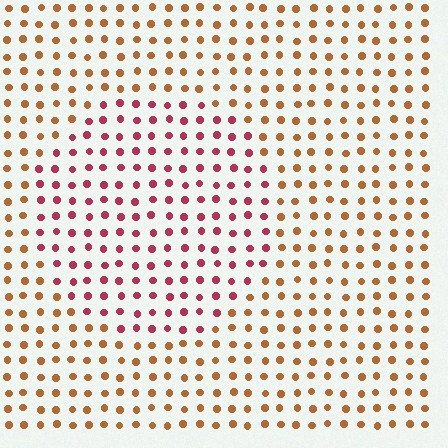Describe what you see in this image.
The image is filled with small brown elements in a uniform arrangement. A circle-shaped region is visible where the elements are tinted to a slightly different hue, forming a subtle color boundary.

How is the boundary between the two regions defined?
The boundary is defined purely by a slight shift in hue (about 46 degrees). Spacing, size, and orientation are identical on both sides.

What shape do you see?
I see a circle.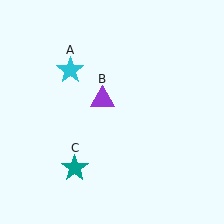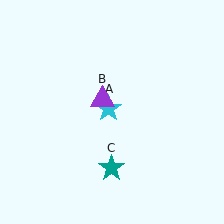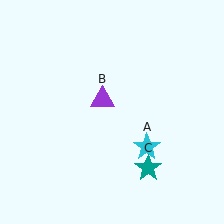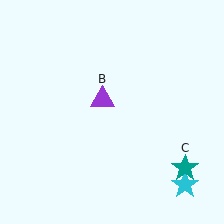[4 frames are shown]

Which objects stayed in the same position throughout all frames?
Purple triangle (object B) remained stationary.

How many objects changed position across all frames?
2 objects changed position: cyan star (object A), teal star (object C).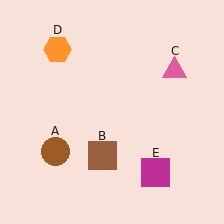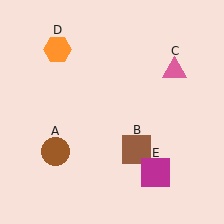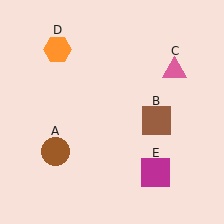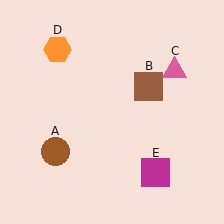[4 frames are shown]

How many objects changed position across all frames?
1 object changed position: brown square (object B).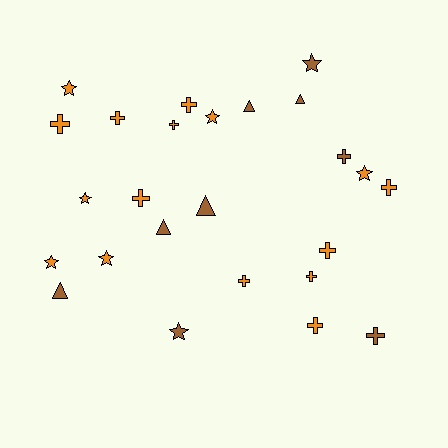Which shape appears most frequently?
Cross, with 12 objects.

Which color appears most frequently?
Orange, with 16 objects.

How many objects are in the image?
There are 25 objects.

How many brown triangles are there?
There are 5 brown triangles.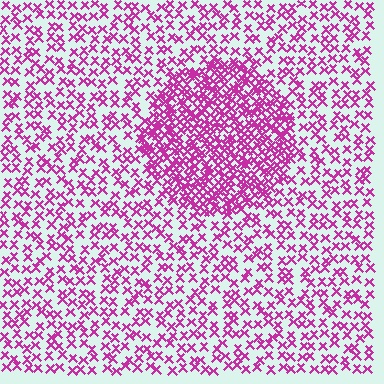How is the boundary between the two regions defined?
The boundary is defined by a change in element density (approximately 2.2x ratio). All elements are the same color, size, and shape.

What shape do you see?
I see a circle.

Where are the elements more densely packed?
The elements are more densely packed inside the circle boundary.